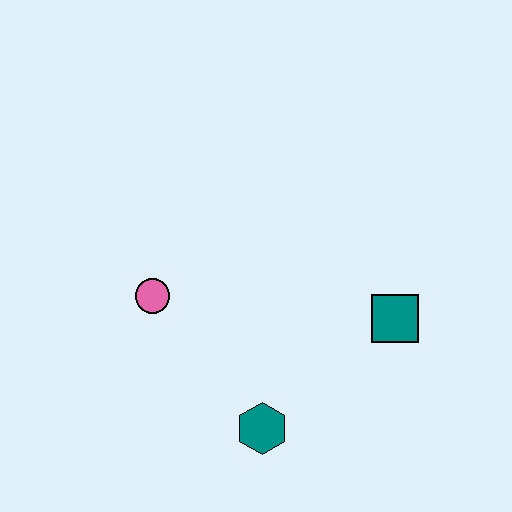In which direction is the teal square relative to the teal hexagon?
The teal square is to the right of the teal hexagon.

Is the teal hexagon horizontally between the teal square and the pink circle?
Yes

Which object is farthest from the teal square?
The pink circle is farthest from the teal square.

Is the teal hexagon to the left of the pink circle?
No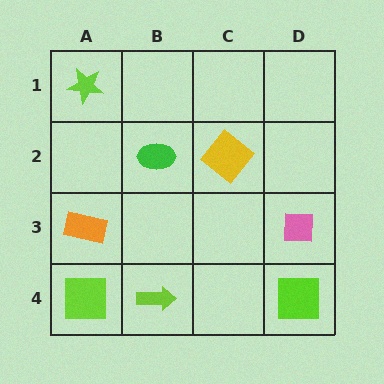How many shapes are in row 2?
2 shapes.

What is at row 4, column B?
A lime arrow.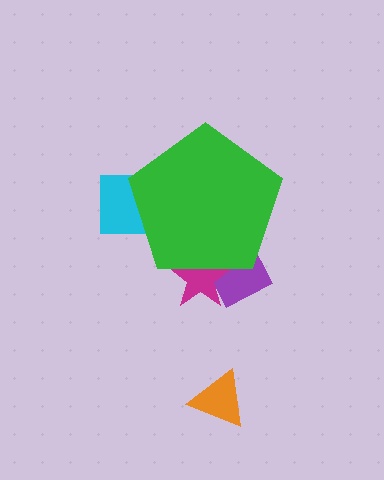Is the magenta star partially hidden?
Yes, the magenta star is partially hidden behind the green pentagon.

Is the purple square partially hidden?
Yes, the purple square is partially hidden behind the green pentagon.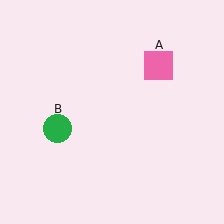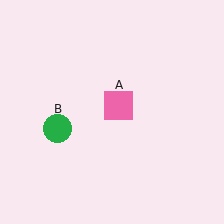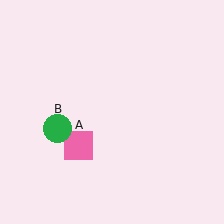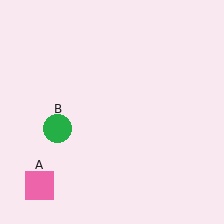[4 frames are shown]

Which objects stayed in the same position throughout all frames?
Green circle (object B) remained stationary.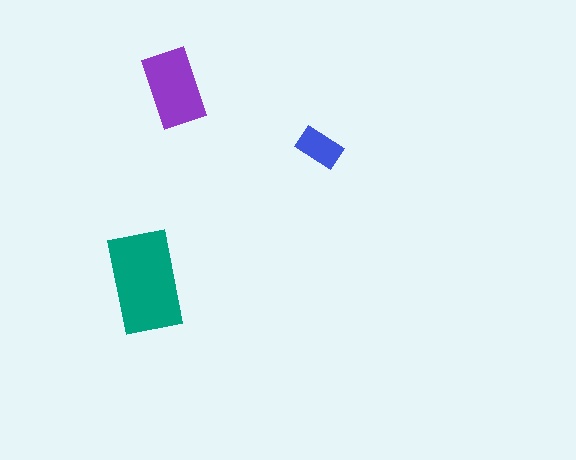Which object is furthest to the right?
The blue rectangle is rightmost.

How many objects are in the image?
There are 3 objects in the image.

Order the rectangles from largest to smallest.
the teal one, the purple one, the blue one.